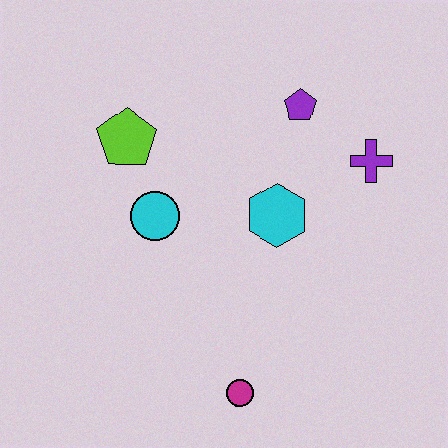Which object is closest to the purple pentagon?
The purple cross is closest to the purple pentagon.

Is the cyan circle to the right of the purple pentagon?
No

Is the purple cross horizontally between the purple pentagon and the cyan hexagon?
No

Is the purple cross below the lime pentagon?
Yes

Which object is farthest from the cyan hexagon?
The magenta circle is farthest from the cyan hexagon.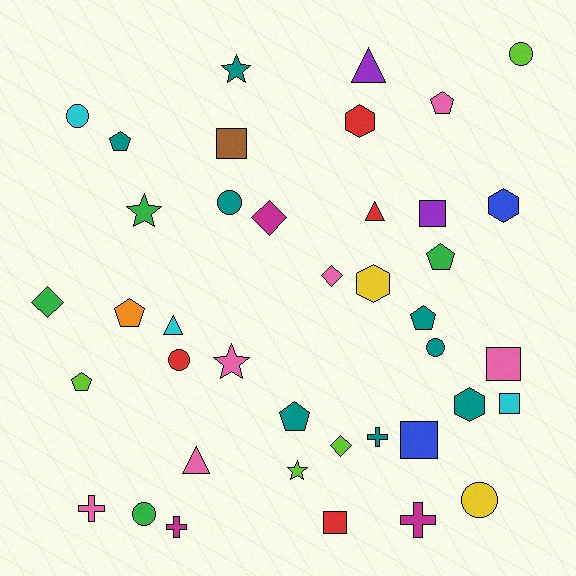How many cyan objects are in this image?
There are 3 cyan objects.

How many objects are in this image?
There are 40 objects.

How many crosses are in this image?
There are 4 crosses.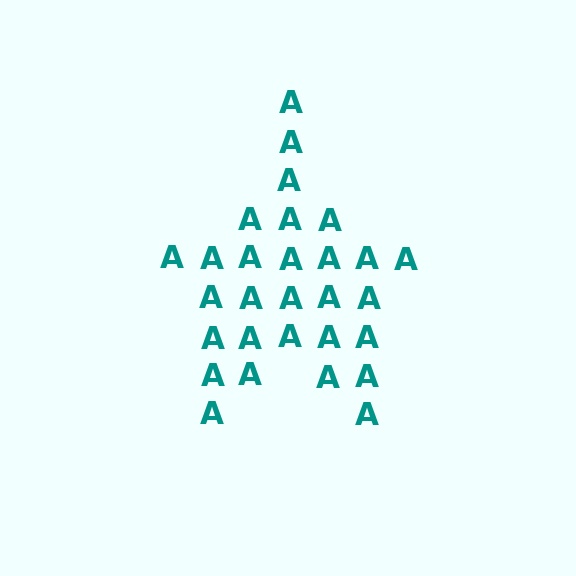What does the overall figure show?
The overall figure shows a star.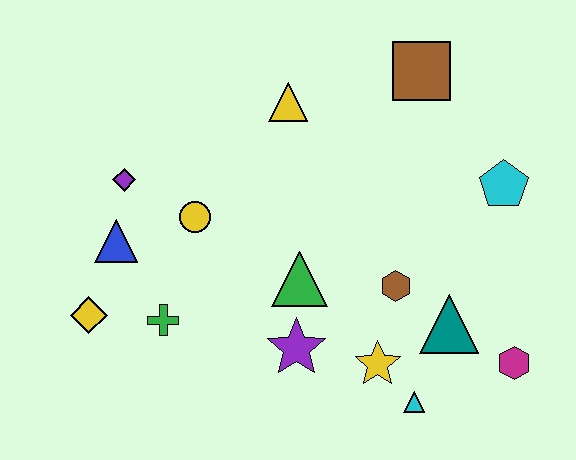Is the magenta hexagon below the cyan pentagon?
Yes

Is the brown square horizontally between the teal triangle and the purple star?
Yes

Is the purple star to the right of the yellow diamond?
Yes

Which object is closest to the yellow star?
The cyan triangle is closest to the yellow star.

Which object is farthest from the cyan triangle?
The purple diamond is farthest from the cyan triangle.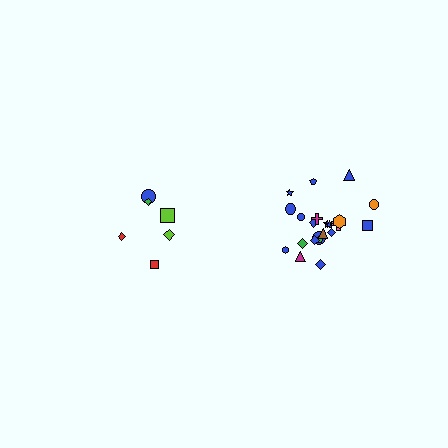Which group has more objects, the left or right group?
The right group.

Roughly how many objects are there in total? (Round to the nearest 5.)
Roughly 30 objects in total.